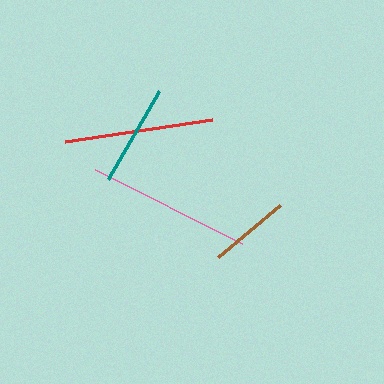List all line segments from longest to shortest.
From longest to shortest: pink, red, teal, brown.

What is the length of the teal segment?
The teal segment is approximately 102 pixels long.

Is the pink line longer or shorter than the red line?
The pink line is longer than the red line.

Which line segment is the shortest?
The brown line is the shortest at approximately 81 pixels.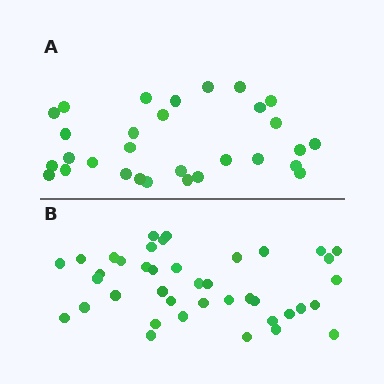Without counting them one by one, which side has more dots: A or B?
Region B (the bottom region) has more dots.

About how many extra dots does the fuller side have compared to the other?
Region B has roughly 10 or so more dots than region A.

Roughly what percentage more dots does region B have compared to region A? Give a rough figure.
About 35% more.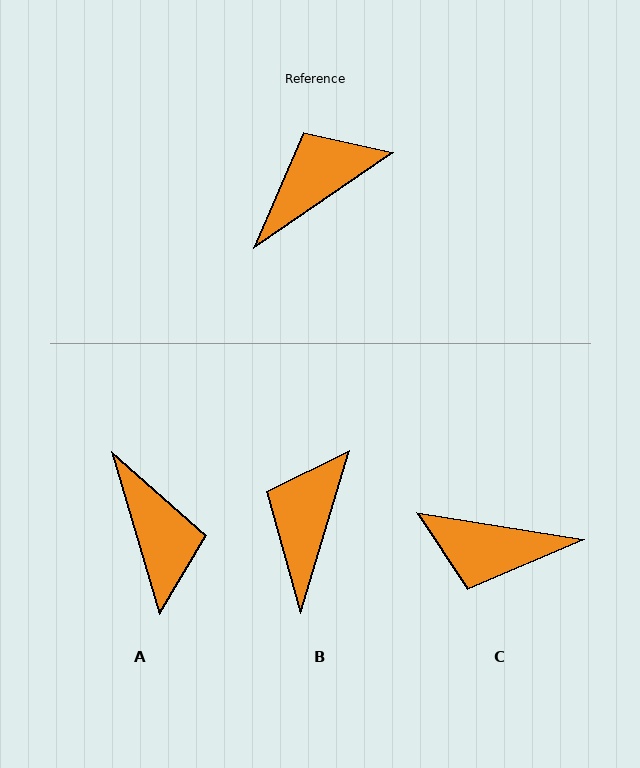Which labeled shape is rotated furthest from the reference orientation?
C, about 137 degrees away.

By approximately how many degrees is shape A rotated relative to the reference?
Approximately 108 degrees clockwise.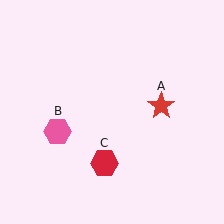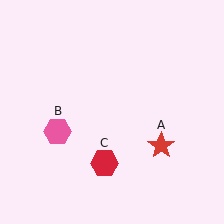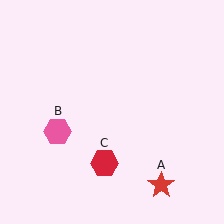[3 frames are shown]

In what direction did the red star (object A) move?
The red star (object A) moved down.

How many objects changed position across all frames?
1 object changed position: red star (object A).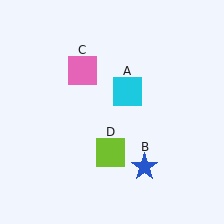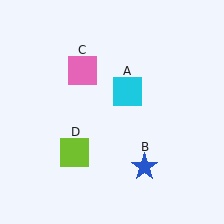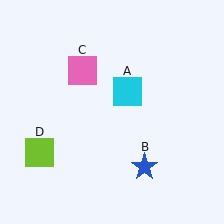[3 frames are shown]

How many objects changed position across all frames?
1 object changed position: lime square (object D).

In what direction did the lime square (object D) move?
The lime square (object D) moved left.